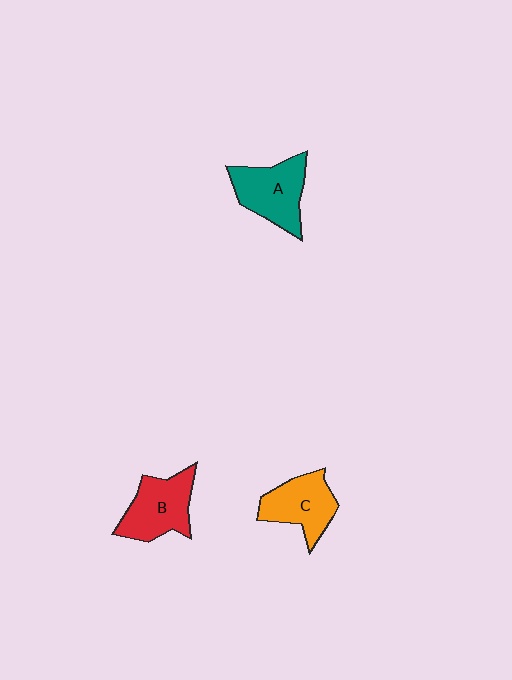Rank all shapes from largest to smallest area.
From largest to smallest: A (teal), B (red), C (orange).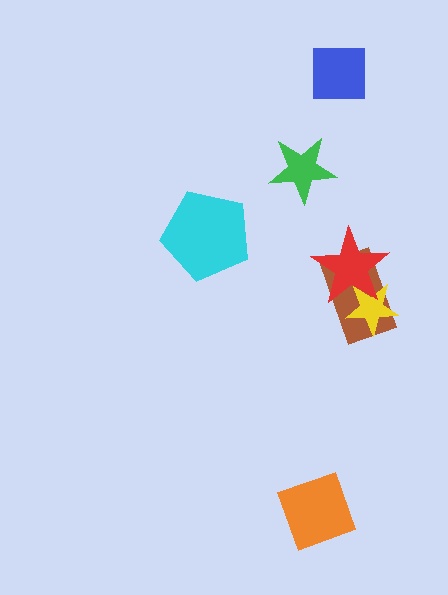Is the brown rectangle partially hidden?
Yes, it is partially covered by another shape.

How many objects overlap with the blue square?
0 objects overlap with the blue square.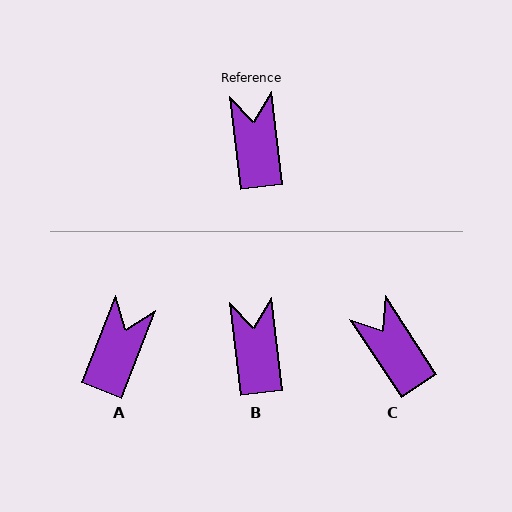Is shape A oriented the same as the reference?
No, it is off by about 28 degrees.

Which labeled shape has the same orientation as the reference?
B.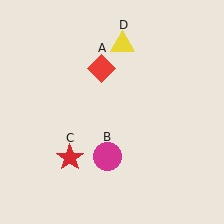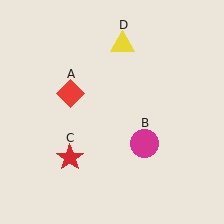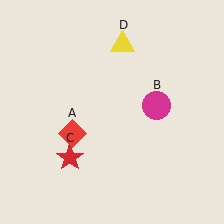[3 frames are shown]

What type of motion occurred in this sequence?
The red diamond (object A), magenta circle (object B) rotated counterclockwise around the center of the scene.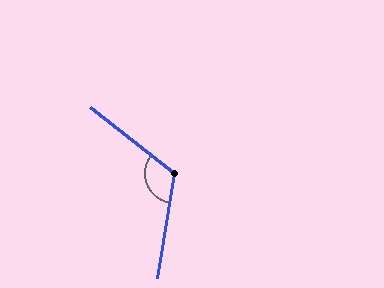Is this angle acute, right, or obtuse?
It is obtuse.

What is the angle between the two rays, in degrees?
Approximately 119 degrees.